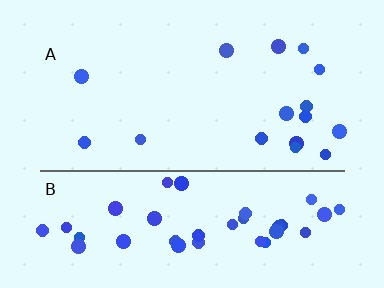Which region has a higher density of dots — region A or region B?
B (the bottom).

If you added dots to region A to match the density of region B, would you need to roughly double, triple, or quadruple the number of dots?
Approximately triple.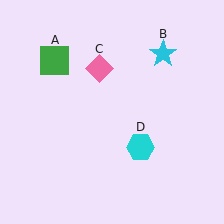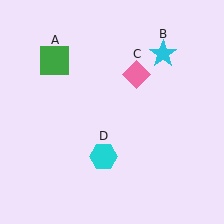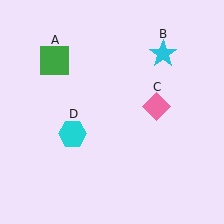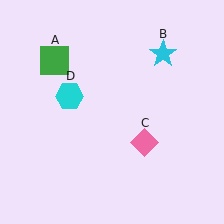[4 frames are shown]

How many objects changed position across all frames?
2 objects changed position: pink diamond (object C), cyan hexagon (object D).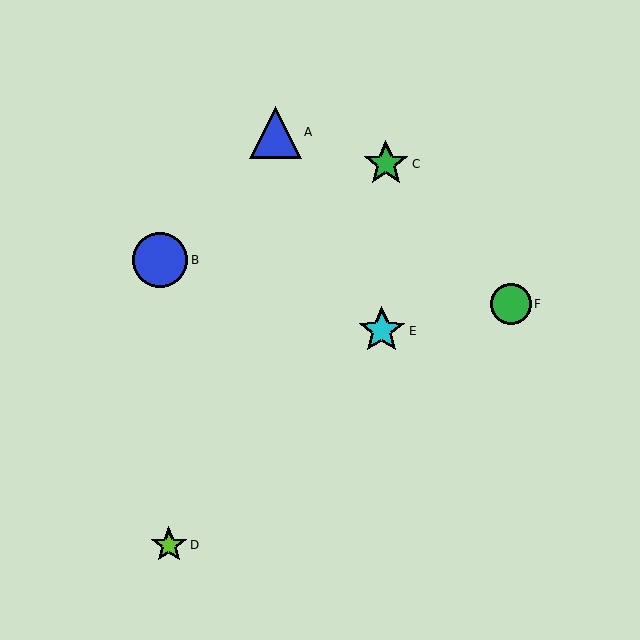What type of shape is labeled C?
Shape C is a green star.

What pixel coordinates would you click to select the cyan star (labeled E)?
Click at (382, 331) to select the cyan star E.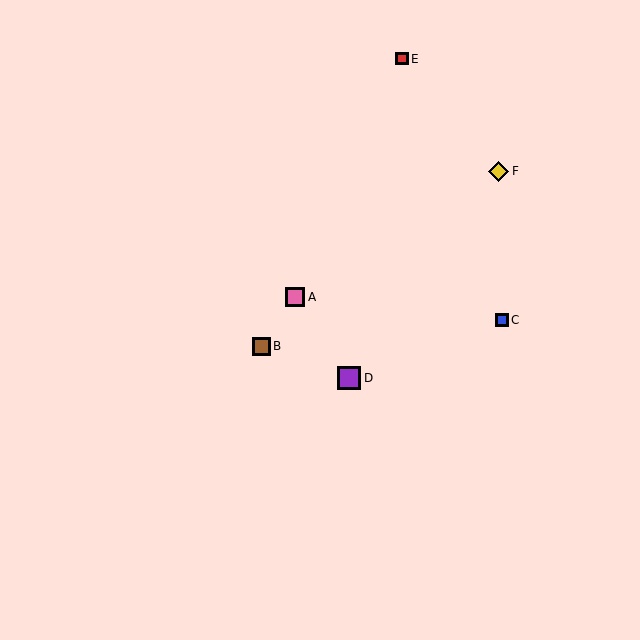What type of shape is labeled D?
Shape D is a purple square.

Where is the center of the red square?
The center of the red square is at (402, 59).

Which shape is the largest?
The purple square (labeled D) is the largest.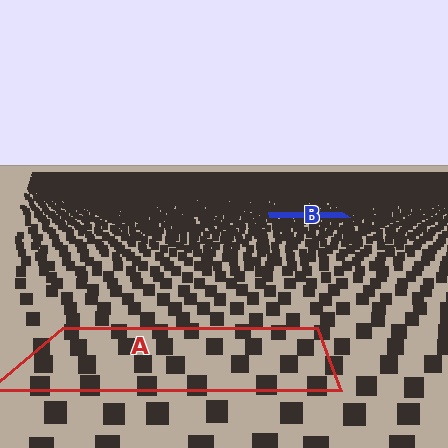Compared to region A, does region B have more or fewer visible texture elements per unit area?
Region B has more texture elements per unit area — they are packed more densely because it is farther away.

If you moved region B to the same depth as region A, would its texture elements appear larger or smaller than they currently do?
They would appear larger. At a closer depth, the same texture elements are projected at a bigger on-screen size.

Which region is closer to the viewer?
Region A is closer. The texture elements there are larger and more spread out.